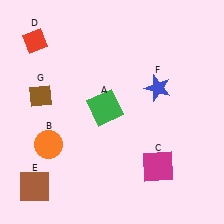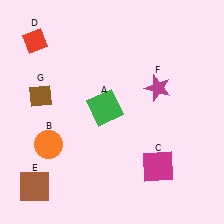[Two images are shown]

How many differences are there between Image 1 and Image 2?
There is 1 difference between the two images.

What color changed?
The star (F) changed from blue in Image 1 to magenta in Image 2.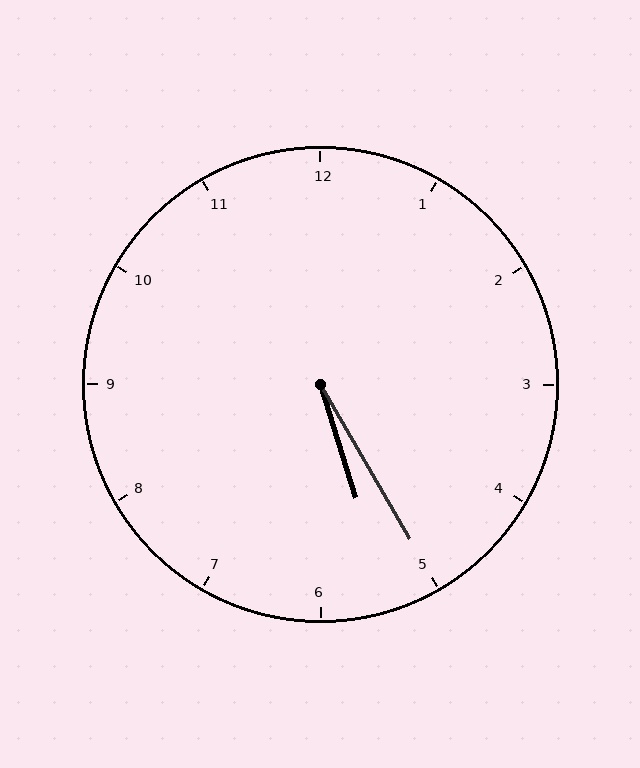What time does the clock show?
5:25.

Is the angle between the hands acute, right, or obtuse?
It is acute.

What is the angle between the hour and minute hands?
Approximately 12 degrees.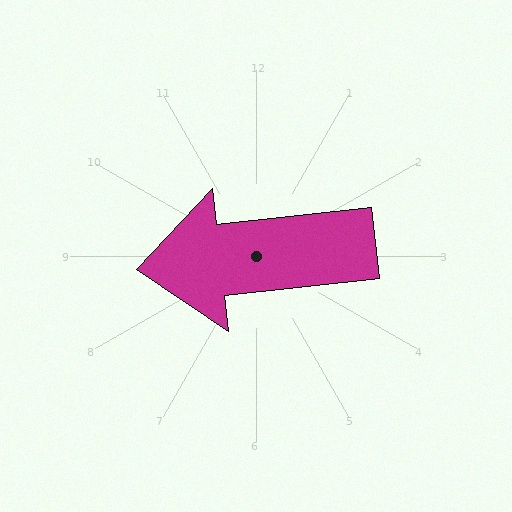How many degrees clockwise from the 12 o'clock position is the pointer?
Approximately 264 degrees.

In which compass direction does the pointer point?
West.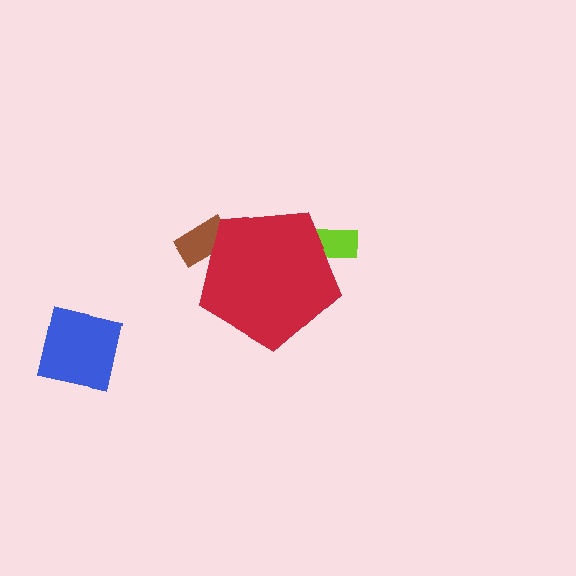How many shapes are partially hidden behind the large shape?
2 shapes are partially hidden.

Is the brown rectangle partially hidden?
Yes, the brown rectangle is partially hidden behind the red pentagon.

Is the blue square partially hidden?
No, the blue square is fully visible.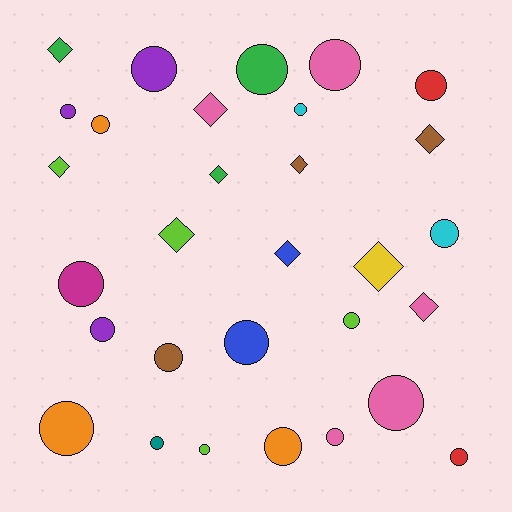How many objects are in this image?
There are 30 objects.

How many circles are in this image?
There are 20 circles.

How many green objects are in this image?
There are 3 green objects.